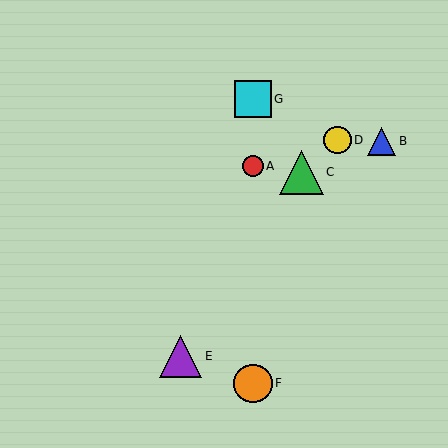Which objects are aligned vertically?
Objects A, F, G are aligned vertically.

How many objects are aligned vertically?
3 objects (A, F, G) are aligned vertically.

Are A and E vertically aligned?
No, A is at x≈253 and E is at x≈181.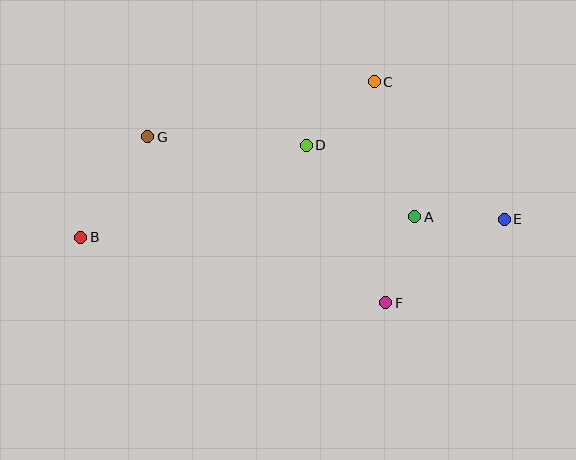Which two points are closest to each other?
Points A and E are closest to each other.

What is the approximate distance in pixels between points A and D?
The distance between A and D is approximately 130 pixels.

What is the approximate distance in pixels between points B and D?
The distance between B and D is approximately 243 pixels.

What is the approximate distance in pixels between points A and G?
The distance between A and G is approximately 279 pixels.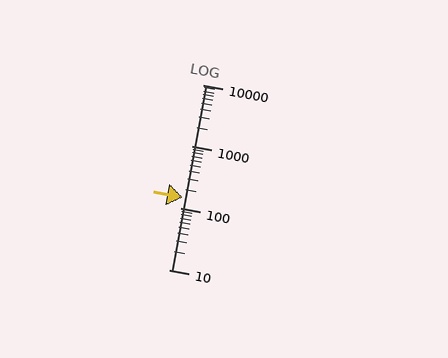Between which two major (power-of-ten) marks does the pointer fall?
The pointer is between 100 and 1000.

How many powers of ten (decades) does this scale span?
The scale spans 3 decades, from 10 to 10000.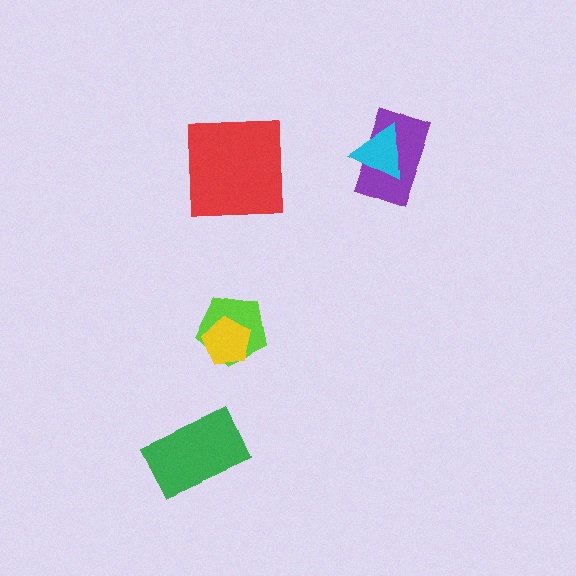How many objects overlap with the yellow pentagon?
1 object overlaps with the yellow pentagon.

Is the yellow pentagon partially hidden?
No, no other shape covers it.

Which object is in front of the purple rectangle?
The cyan triangle is in front of the purple rectangle.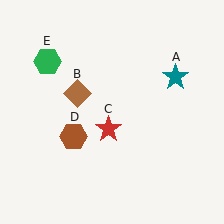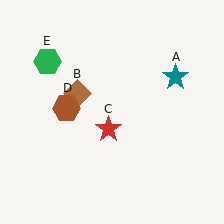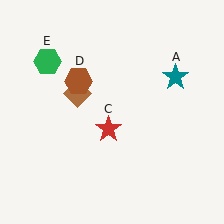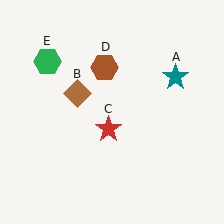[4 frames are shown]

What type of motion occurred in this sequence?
The brown hexagon (object D) rotated clockwise around the center of the scene.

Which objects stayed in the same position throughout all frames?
Teal star (object A) and brown diamond (object B) and red star (object C) and green hexagon (object E) remained stationary.